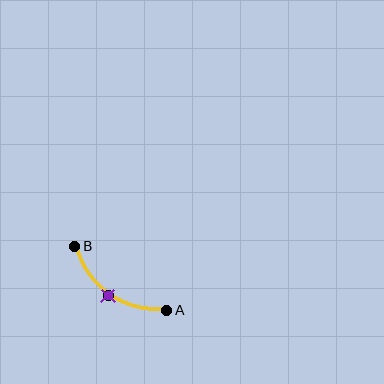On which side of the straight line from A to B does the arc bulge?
The arc bulges below and to the left of the straight line connecting A and B.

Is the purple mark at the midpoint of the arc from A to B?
Yes. The purple mark lies on the arc at equal arc-length from both A and B — it is the arc midpoint.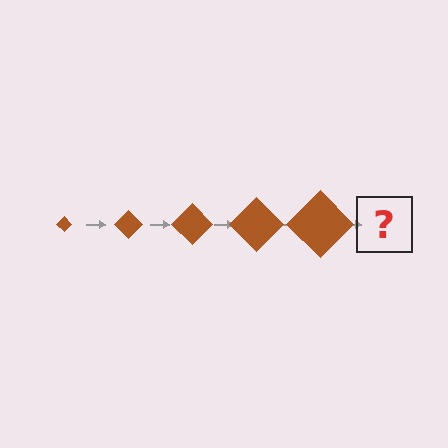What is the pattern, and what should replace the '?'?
The pattern is that the diamond gets progressively larger each step. The '?' should be a brown diamond, larger than the previous one.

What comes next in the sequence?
The next element should be a brown diamond, larger than the previous one.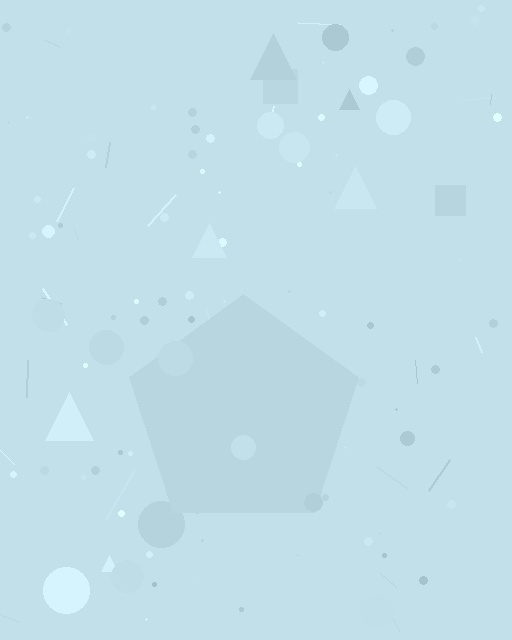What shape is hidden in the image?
A pentagon is hidden in the image.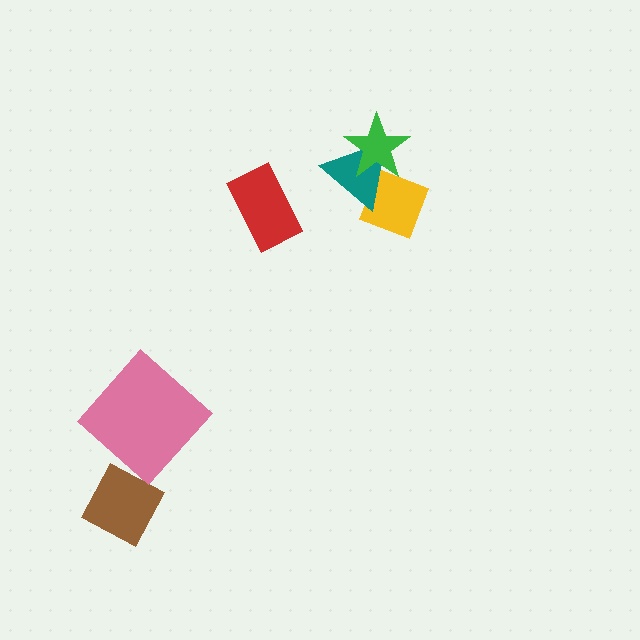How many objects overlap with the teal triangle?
2 objects overlap with the teal triangle.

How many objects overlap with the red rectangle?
0 objects overlap with the red rectangle.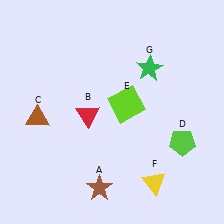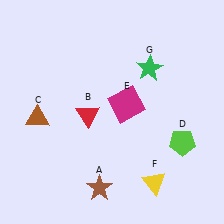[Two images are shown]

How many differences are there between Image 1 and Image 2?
There is 1 difference between the two images.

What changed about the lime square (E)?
In Image 1, E is lime. In Image 2, it changed to magenta.